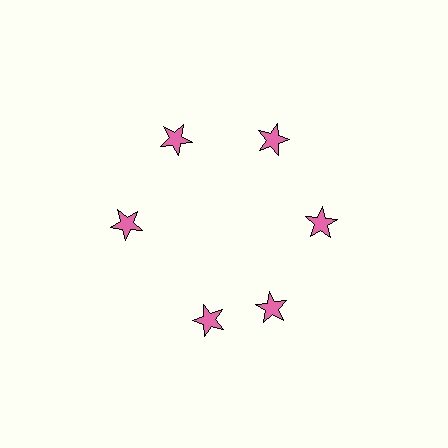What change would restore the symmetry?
The symmetry would be restored by rotating it back into even spacing with its neighbors so that all 6 stars sit at equal angles and equal distance from the center.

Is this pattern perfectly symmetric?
No. The 6 pink stars are arranged in a ring, but one element near the 7 o'clock position is rotated out of alignment along the ring, breaking the 6-fold rotational symmetry.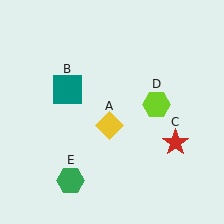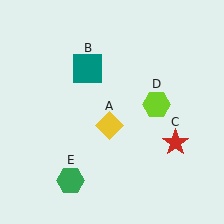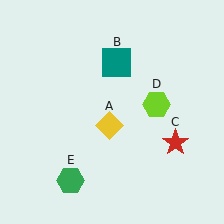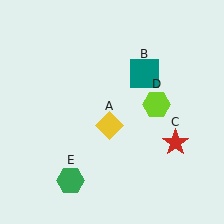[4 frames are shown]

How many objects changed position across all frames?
1 object changed position: teal square (object B).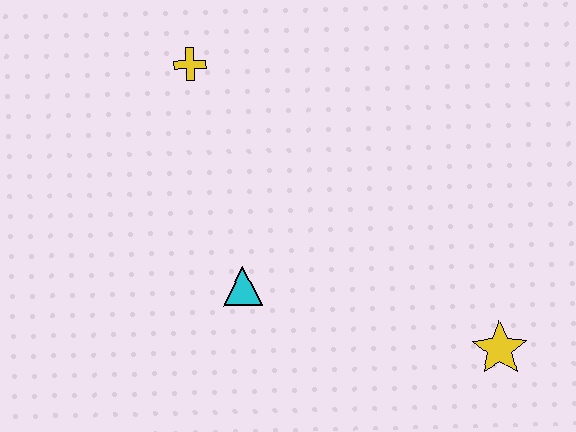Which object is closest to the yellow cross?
The cyan triangle is closest to the yellow cross.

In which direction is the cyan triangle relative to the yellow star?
The cyan triangle is to the left of the yellow star.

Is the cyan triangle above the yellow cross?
No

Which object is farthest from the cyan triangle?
The yellow star is farthest from the cyan triangle.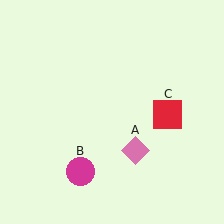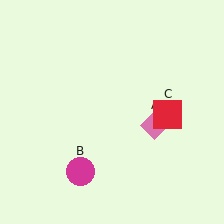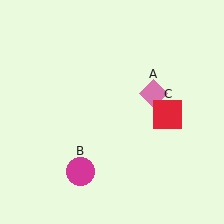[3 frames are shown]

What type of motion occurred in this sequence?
The pink diamond (object A) rotated counterclockwise around the center of the scene.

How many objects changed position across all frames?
1 object changed position: pink diamond (object A).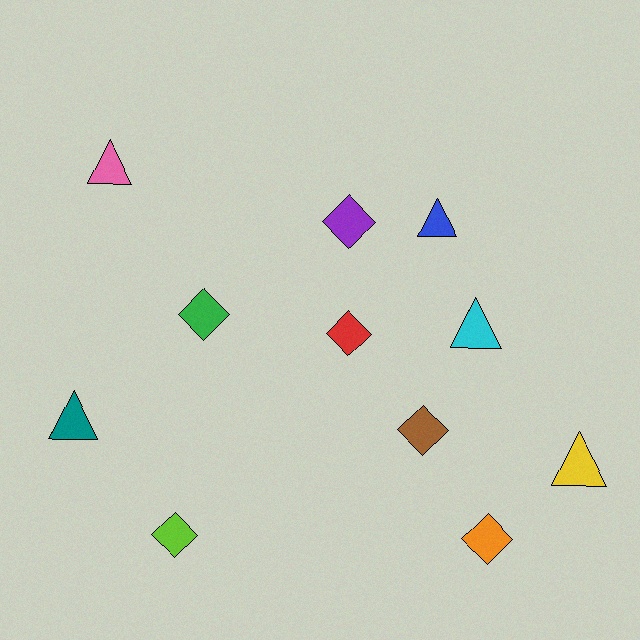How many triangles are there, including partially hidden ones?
There are 5 triangles.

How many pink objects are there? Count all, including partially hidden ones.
There is 1 pink object.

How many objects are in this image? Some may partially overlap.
There are 11 objects.